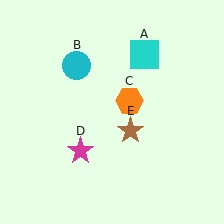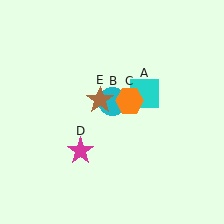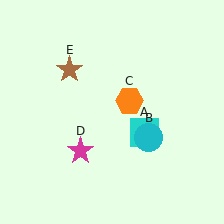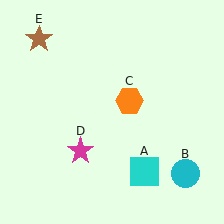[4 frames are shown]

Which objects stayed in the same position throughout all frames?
Orange hexagon (object C) and magenta star (object D) remained stationary.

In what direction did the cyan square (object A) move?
The cyan square (object A) moved down.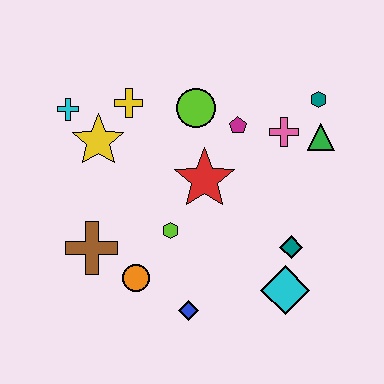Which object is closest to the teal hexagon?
The green triangle is closest to the teal hexagon.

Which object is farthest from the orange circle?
The teal hexagon is farthest from the orange circle.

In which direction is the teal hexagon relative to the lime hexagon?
The teal hexagon is to the right of the lime hexagon.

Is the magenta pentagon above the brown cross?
Yes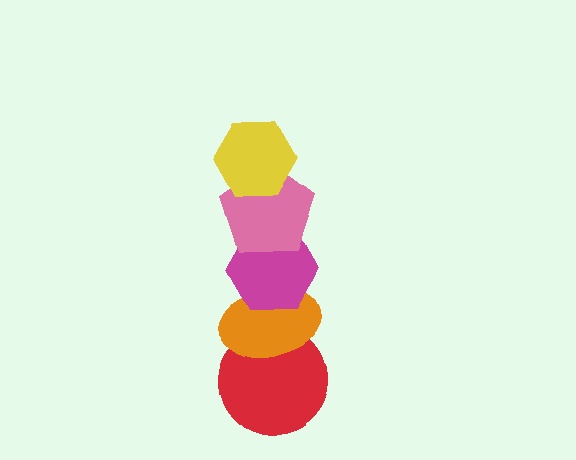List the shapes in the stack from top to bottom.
From top to bottom: the yellow hexagon, the pink pentagon, the magenta hexagon, the orange ellipse, the red circle.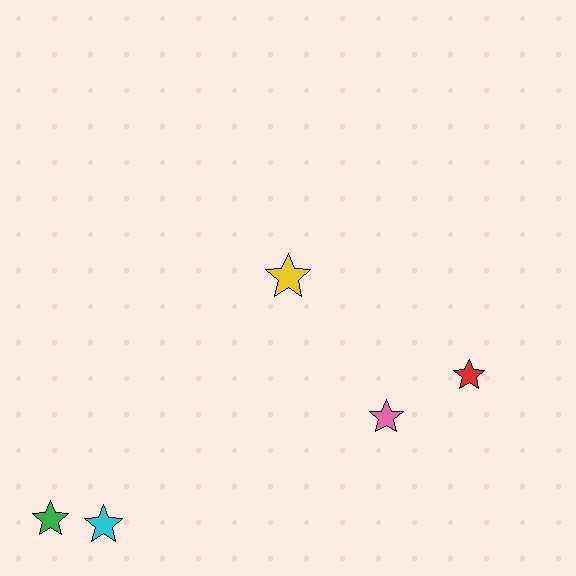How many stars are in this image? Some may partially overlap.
There are 5 stars.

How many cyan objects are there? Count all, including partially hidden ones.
There is 1 cyan object.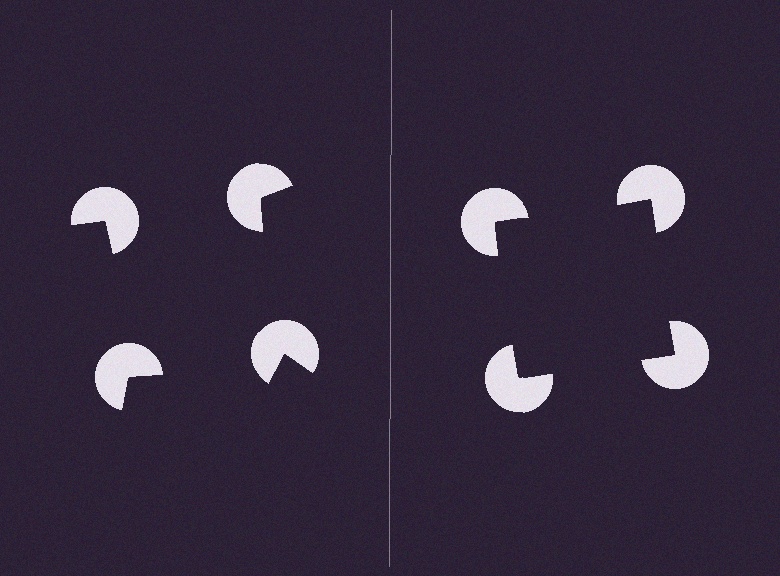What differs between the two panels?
The pac-man discs are positioned identically on both sides; only the wedge orientations differ. On the right they align to a square; on the left they are misaligned.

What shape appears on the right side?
An illusory square.